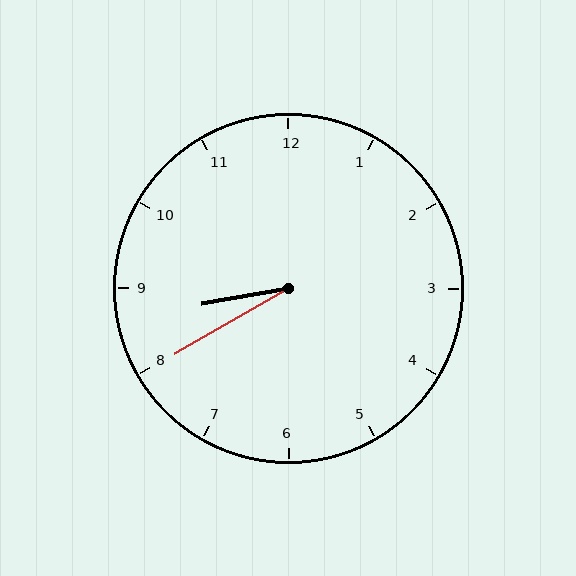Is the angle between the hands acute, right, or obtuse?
It is acute.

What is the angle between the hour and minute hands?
Approximately 20 degrees.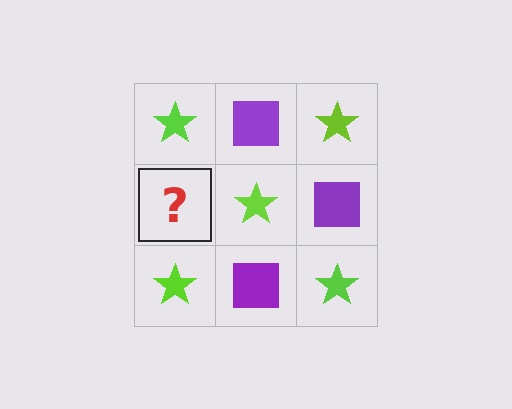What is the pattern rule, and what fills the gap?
The rule is that it alternates lime star and purple square in a checkerboard pattern. The gap should be filled with a purple square.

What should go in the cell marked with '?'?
The missing cell should contain a purple square.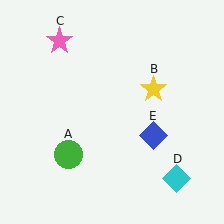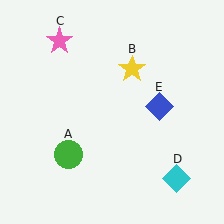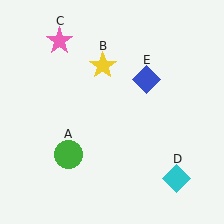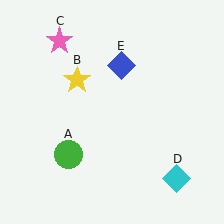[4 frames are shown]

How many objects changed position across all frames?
2 objects changed position: yellow star (object B), blue diamond (object E).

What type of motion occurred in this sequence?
The yellow star (object B), blue diamond (object E) rotated counterclockwise around the center of the scene.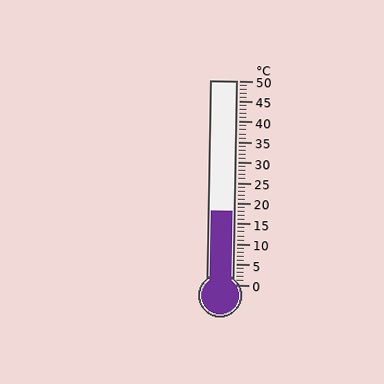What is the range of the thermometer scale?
The thermometer scale ranges from 0°C to 50°C.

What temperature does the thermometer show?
The thermometer shows approximately 18°C.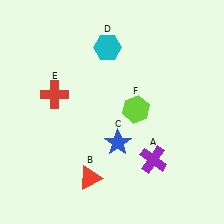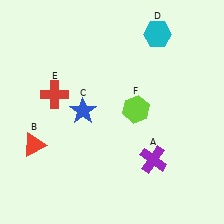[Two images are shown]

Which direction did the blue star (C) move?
The blue star (C) moved left.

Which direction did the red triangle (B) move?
The red triangle (B) moved left.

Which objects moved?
The objects that moved are: the red triangle (B), the blue star (C), the cyan hexagon (D).